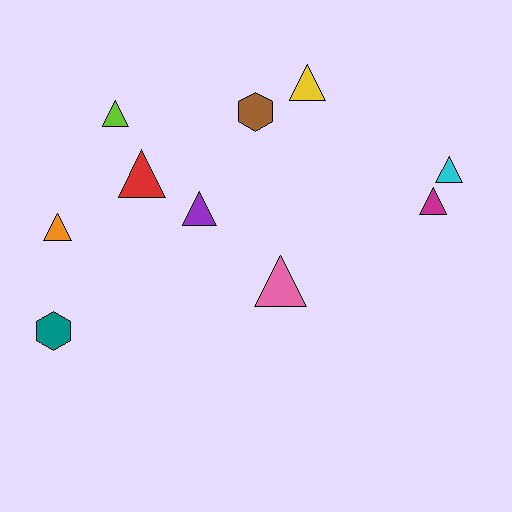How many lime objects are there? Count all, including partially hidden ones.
There is 1 lime object.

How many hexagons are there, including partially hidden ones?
There are 2 hexagons.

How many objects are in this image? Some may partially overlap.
There are 10 objects.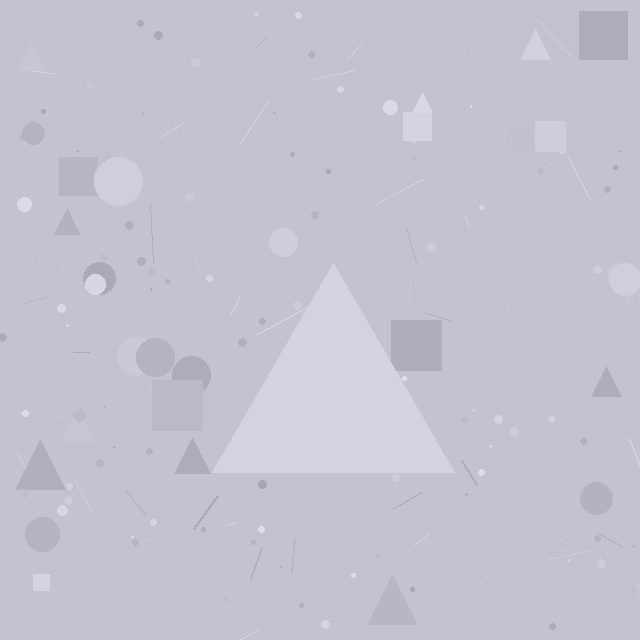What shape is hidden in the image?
A triangle is hidden in the image.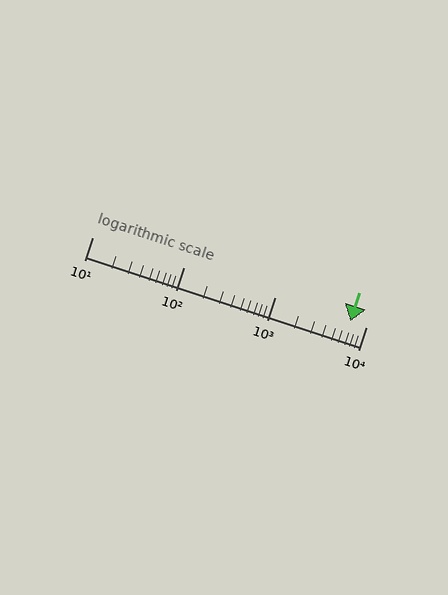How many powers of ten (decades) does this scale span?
The scale spans 3 decades, from 10 to 10000.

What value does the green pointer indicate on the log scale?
The pointer indicates approximately 6800.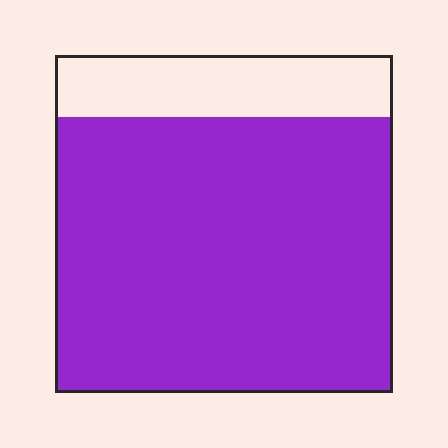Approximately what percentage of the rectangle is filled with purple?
Approximately 80%.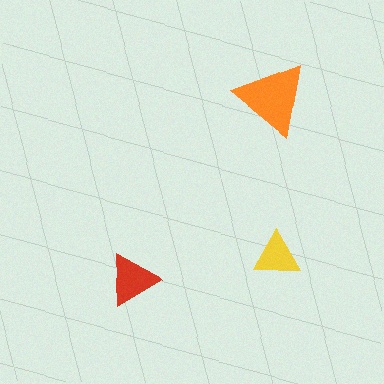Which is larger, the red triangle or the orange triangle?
The orange one.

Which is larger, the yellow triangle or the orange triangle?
The orange one.